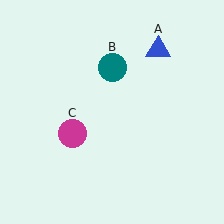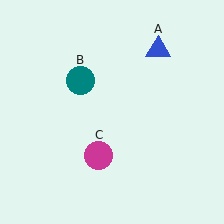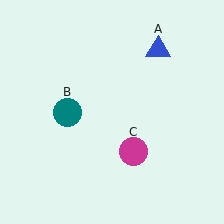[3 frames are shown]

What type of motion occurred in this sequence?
The teal circle (object B), magenta circle (object C) rotated counterclockwise around the center of the scene.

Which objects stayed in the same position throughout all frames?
Blue triangle (object A) remained stationary.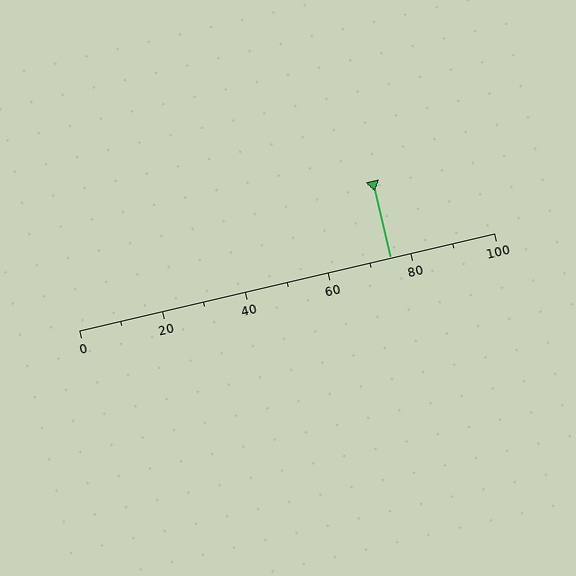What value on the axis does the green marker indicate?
The marker indicates approximately 75.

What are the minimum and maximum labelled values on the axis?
The axis runs from 0 to 100.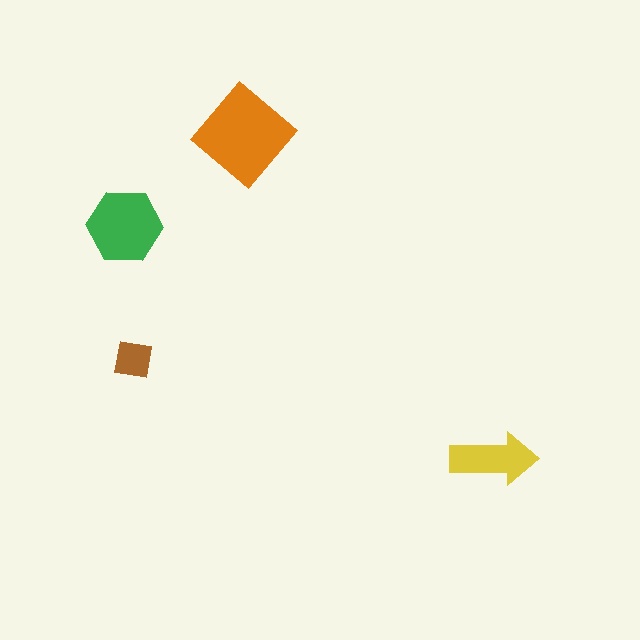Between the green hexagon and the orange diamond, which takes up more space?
The orange diamond.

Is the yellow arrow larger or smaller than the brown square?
Larger.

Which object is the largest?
The orange diamond.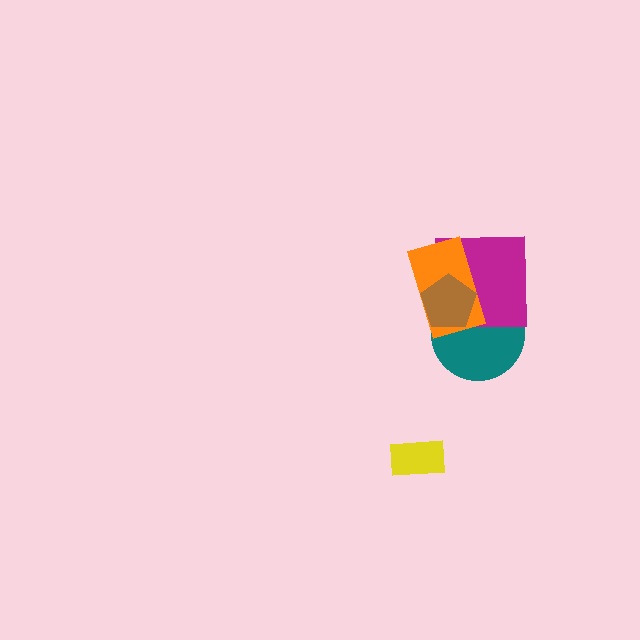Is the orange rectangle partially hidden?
Yes, it is partially covered by another shape.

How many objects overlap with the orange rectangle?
3 objects overlap with the orange rectangle.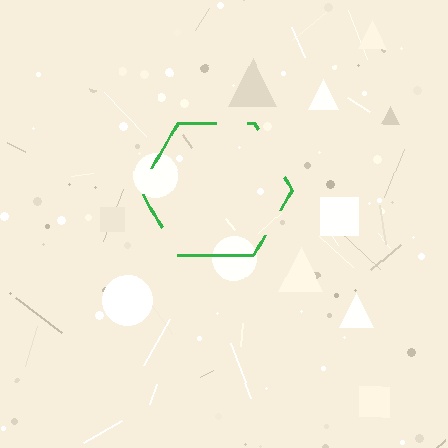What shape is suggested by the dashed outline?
The dashed outline suggests a hexagon.